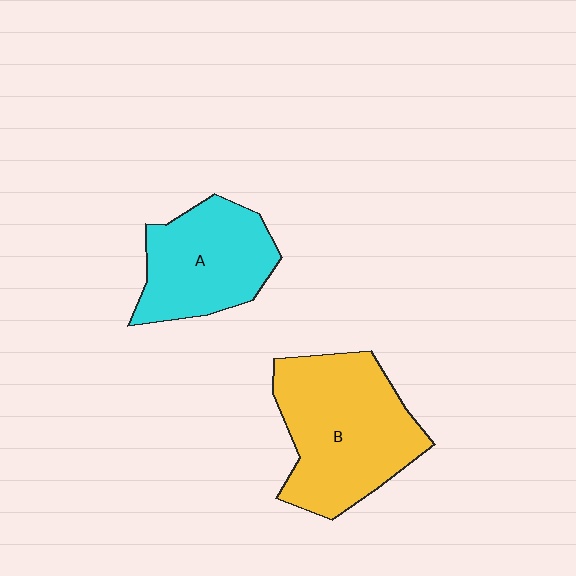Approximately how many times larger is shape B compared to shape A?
Approximately 1.4 times.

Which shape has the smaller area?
Shape A (cyan).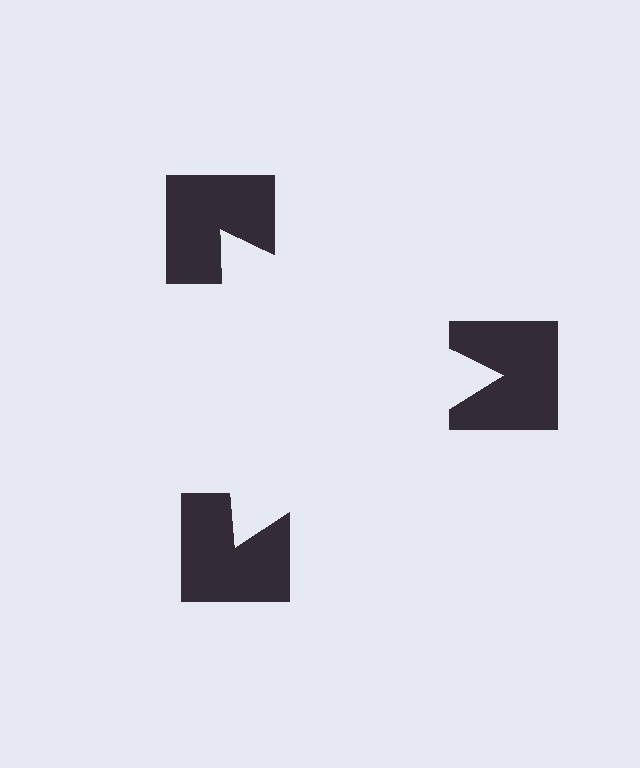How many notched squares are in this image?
There are 3 — one at each vertex of the illusory triangle.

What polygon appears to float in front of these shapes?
An illusory triangle — its edges are inferred from the aligned wedge cuts in the notched squares, not physically drawn.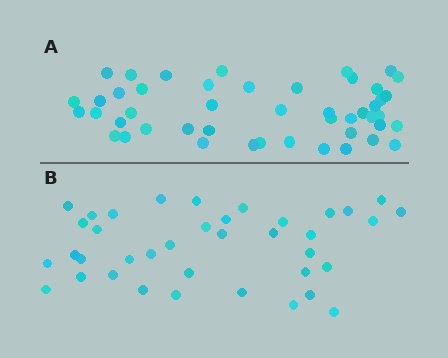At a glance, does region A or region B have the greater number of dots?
Region A (the top region) has more dots.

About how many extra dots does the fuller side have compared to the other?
Region A has roughly 8 or so more dots than region B.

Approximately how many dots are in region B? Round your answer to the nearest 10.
About 40 dots. (The exact count is 38, which rounds to 40.)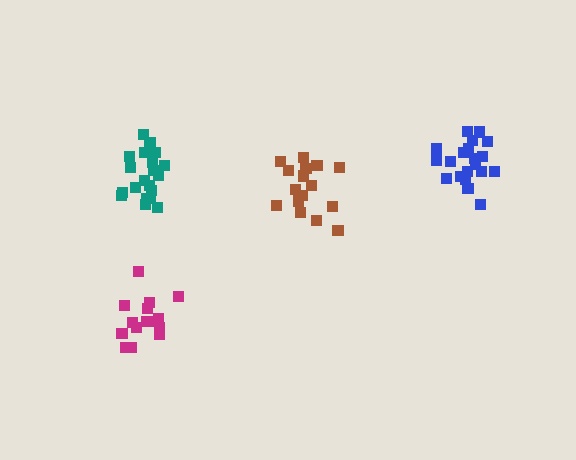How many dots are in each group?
Group 1: 21 dots, Group 2: 15 dots, Group 3: 17 dots, Group 4: 20 dots (73 total).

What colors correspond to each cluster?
The clusters are colored: blue, magenta, brown, teal.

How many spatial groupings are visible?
There are 4 spatial groupings.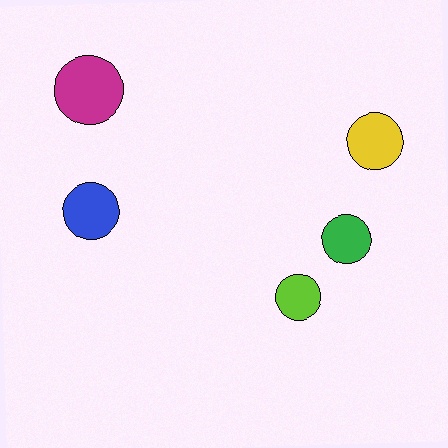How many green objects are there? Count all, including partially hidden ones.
There is 1 green object.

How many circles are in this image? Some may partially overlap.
There are 5 circles.